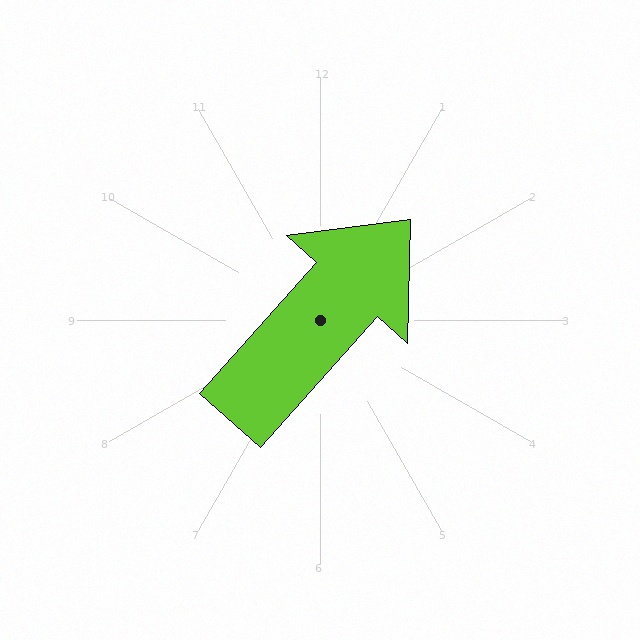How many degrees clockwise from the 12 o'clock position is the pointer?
Approximately 42 degrees.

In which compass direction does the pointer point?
Northeast.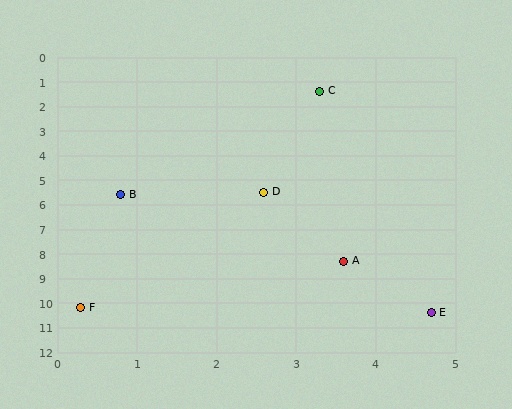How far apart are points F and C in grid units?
Points F and C are about 9.3 grid units apart.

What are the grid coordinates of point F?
Point F is at approximately (0.3, 10.2).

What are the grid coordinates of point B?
Point B is at approximately (0.8, 5.6).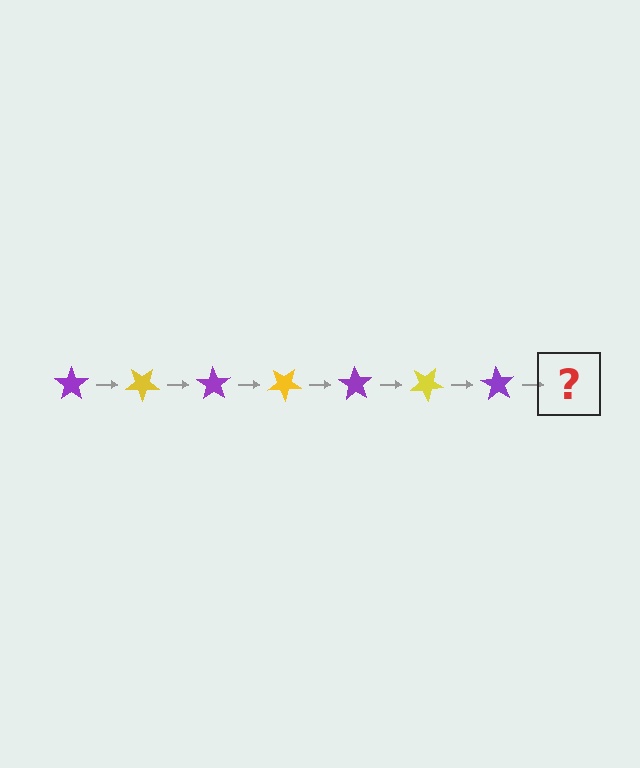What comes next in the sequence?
The next element should be a yellow star, rotated 245 degrees from the start.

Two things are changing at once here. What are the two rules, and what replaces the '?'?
The two rules are that it rotates 35 degrees each step and the color cycles through purple and yellow. The '?' should be a yellow star, rotated 245 degrees from the start.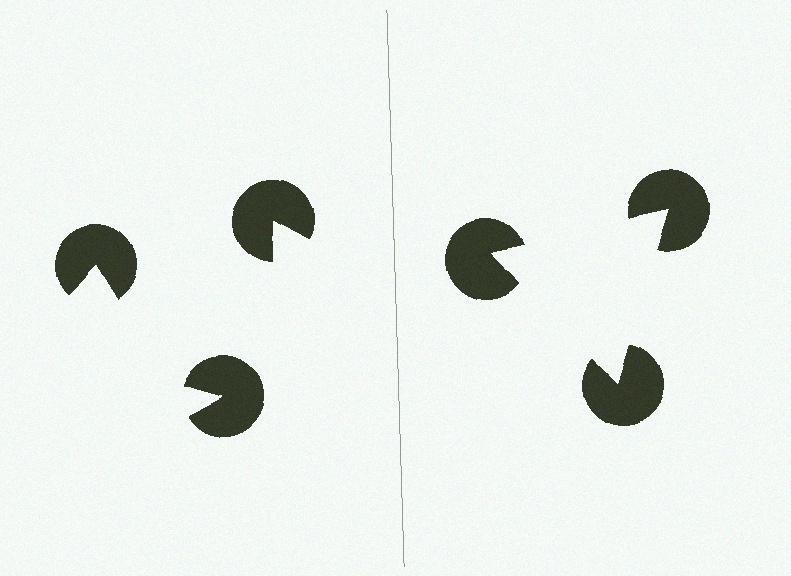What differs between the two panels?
The pac-man discs are positioned identically on both sides; only the wedge orientations differ. On the right they align to a triangle; on the left they are misaligned.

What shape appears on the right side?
An illusory triangle.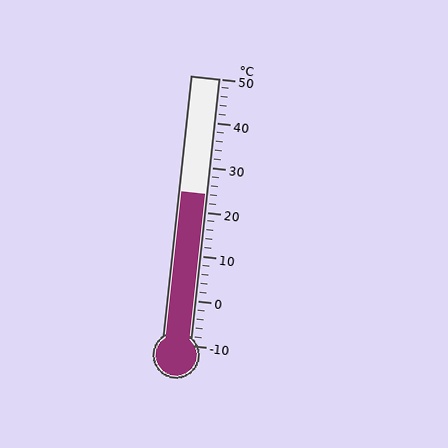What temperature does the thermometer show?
The thermometer shows approximately 24°C.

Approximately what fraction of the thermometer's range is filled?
The thermometer is filled to approximately 55% of its range.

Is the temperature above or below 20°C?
The temperature is above 20°C.